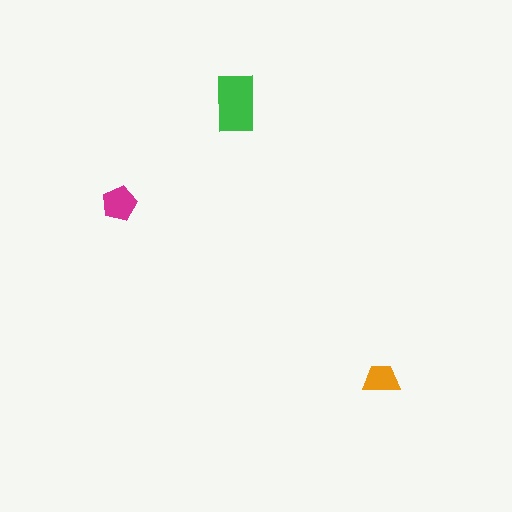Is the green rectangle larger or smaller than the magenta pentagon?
Larger.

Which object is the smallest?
The orange trapezoid.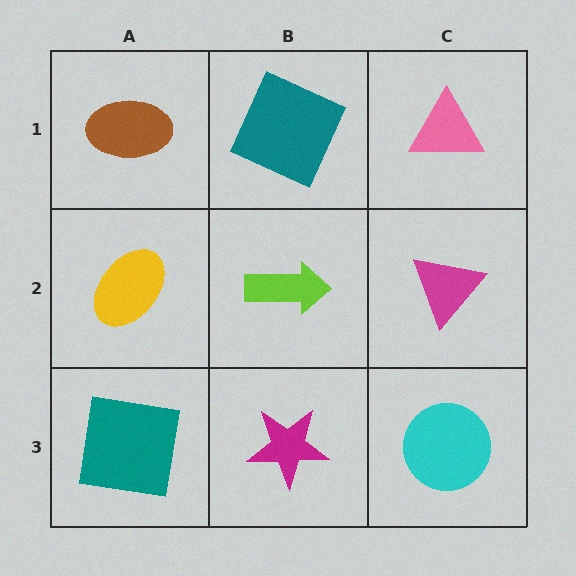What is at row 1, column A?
A brown ellipse.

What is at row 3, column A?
A teal square.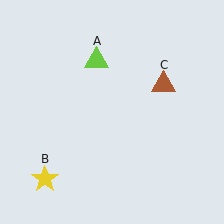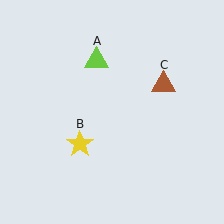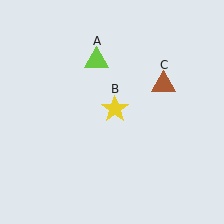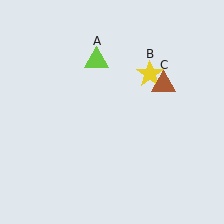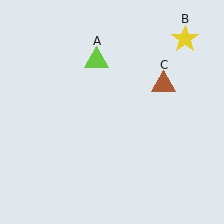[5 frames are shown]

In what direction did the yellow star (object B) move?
The yellow star (object B) moved up and to the right.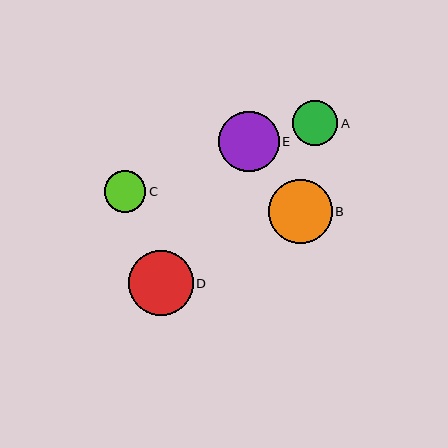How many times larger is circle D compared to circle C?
Circle D is approximately 1.6 times the size of circle C.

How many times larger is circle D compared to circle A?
Circle D is approximately 1.4 times the size of circle A.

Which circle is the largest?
Circle D is the largest with a size of approximately 65 pixels.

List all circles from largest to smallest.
From largest to smallest: D, B, E, A, C.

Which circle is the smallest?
Circle C is the smallest with a size of approximately 42 pixels.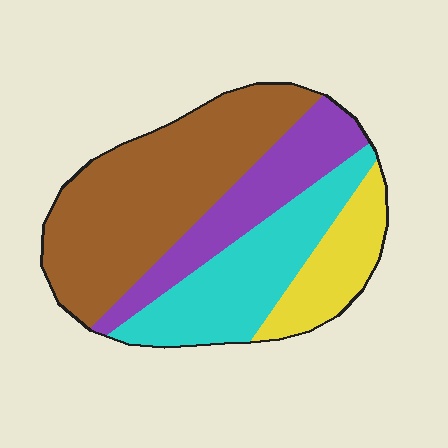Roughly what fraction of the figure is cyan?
Cyan takes up about one quarter (1/4) of the figure.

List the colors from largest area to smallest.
From largest to smallest: brown, cyan, purple, yellow.